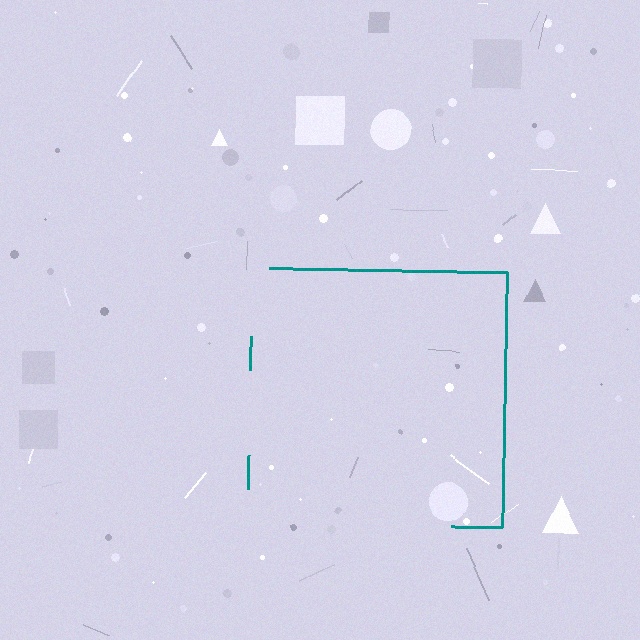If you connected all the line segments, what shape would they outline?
They would outline a square.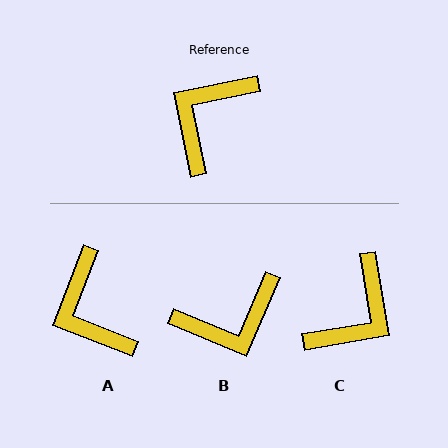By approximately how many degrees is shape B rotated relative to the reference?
Approximately 145 degrees counter-clockwise.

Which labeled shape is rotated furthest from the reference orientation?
C, about 178 degrees away.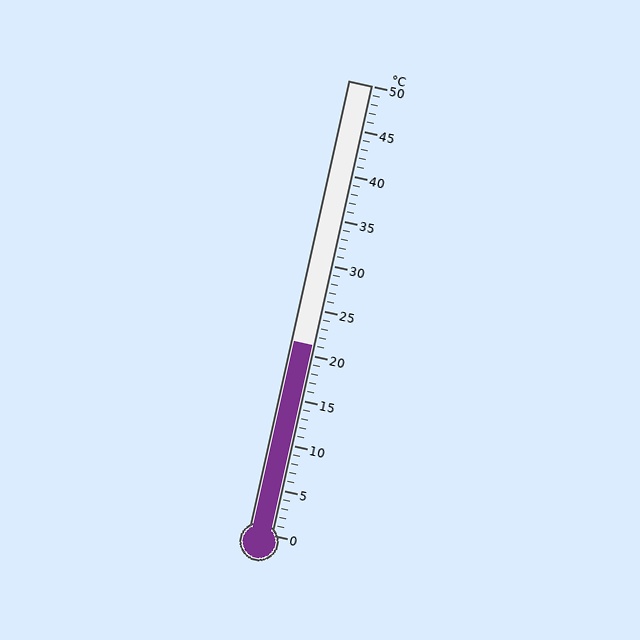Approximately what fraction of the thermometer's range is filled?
The thermometer is filled to approximately 40% of its range.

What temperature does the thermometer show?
The thermometer shows approximately 21°C.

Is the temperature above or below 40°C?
The temperature is below 40°C.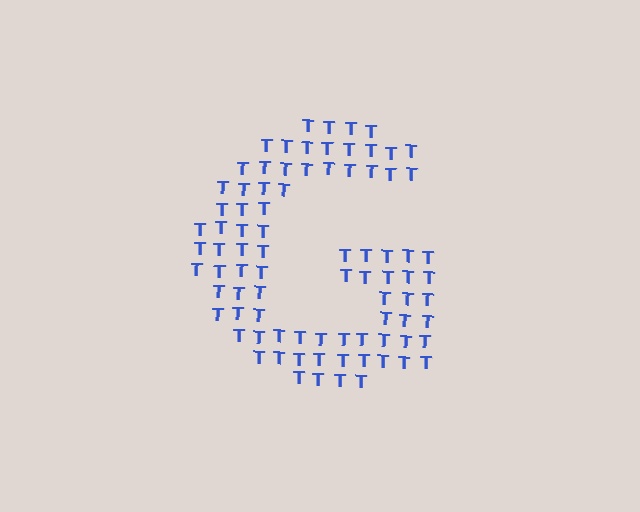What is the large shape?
The large shape is the letter G.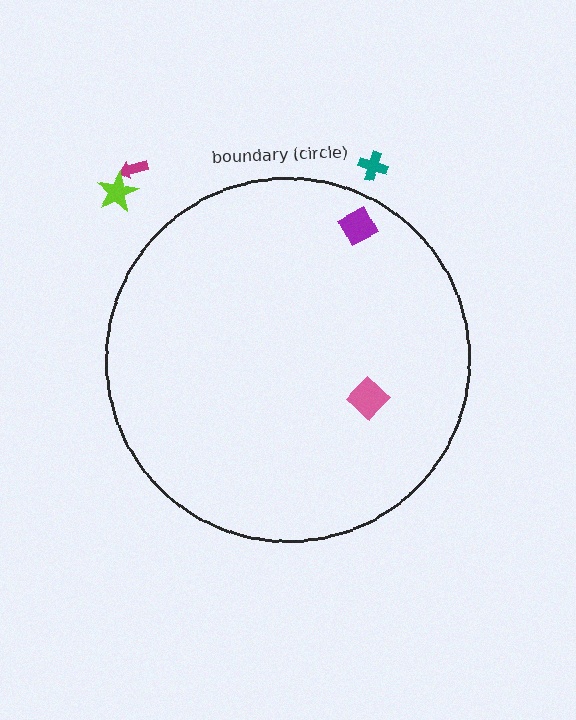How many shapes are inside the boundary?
2 inside, 3 outside.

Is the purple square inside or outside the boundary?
Inside.